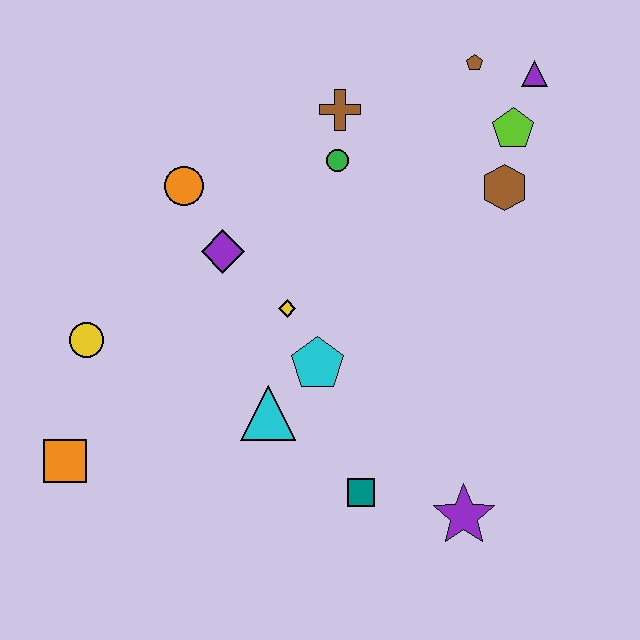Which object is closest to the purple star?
The teal square is closest to the purple star.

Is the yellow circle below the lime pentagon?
Yes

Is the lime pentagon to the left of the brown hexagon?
No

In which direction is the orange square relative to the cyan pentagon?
The orange square is to the left of the cyan pentagon.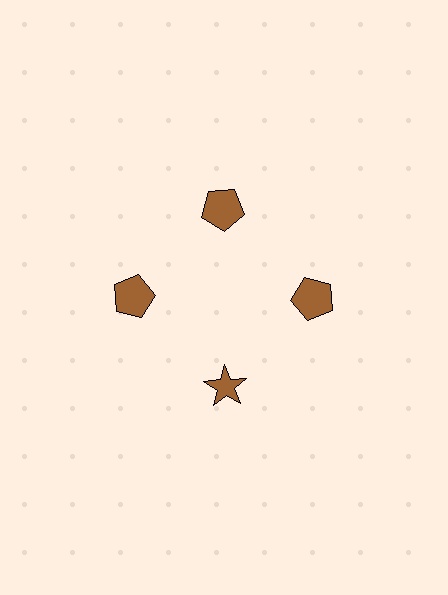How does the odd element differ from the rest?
It has a different shape: star instead of pentagon.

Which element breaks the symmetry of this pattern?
The brown star at roughly the 6 o'clock position breaks the symmetry. All other shapes are brown pentagons.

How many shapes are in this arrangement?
There are 4 shapes arranged in a ring pattern.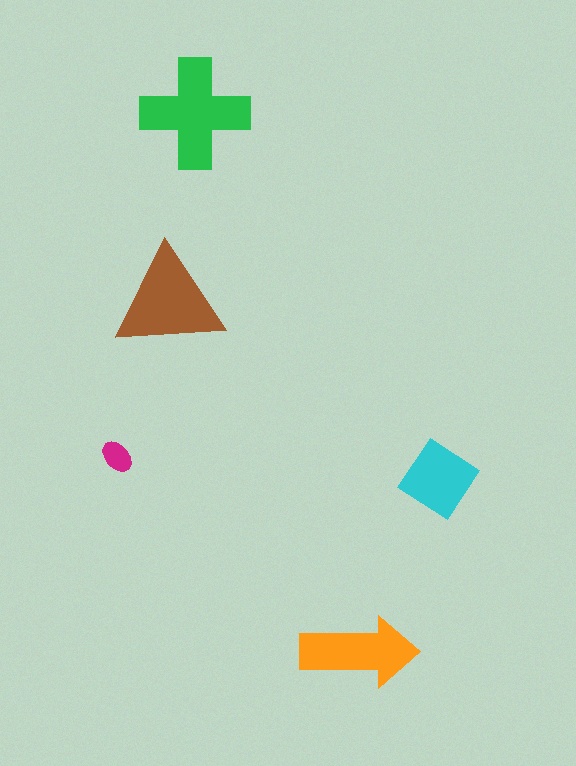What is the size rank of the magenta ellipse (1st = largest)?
5th.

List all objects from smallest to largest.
The magenta ellipse, the cyan diamond, the orange arrow, the brown triangle, the green cross.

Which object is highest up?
The green cross is topmost.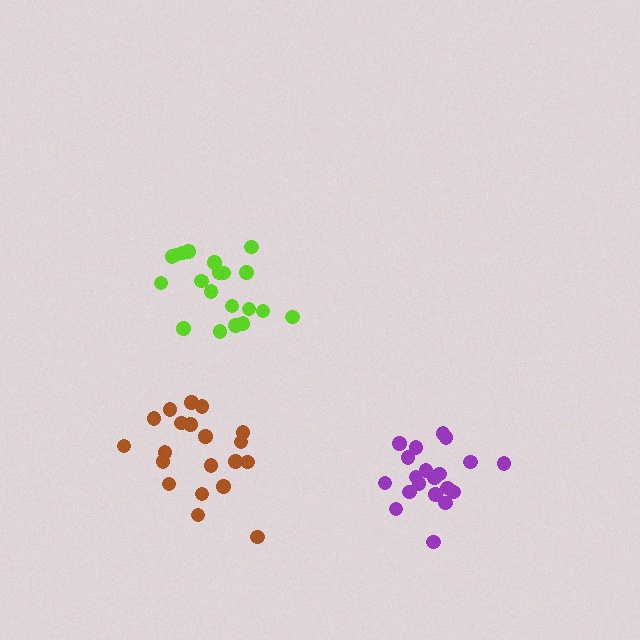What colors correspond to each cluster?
The clusters are colored: lime, purple, brown.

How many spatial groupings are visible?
There are 3 spatial groupings.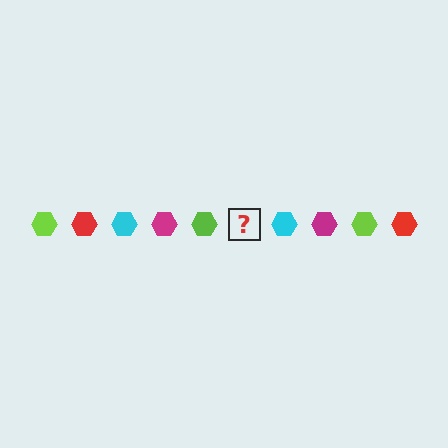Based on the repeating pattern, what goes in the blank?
The blank should be a red hexagon.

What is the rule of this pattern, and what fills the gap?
The rule is that the pattern cycles through lime, red, cyan, magenta hexagons. The gap should be filled with a red hexagon.